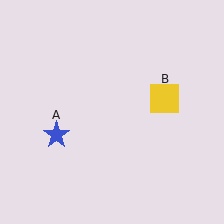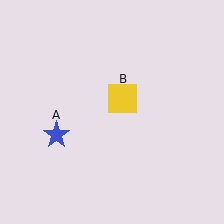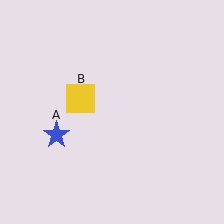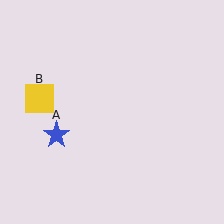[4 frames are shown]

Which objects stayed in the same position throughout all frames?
Blue star (object A) remained stationary.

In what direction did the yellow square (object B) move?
The yellow square (object B) moved left.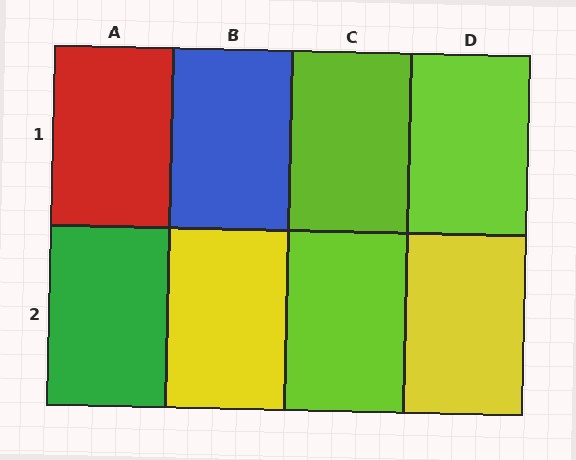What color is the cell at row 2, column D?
Yellow.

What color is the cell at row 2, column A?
Green.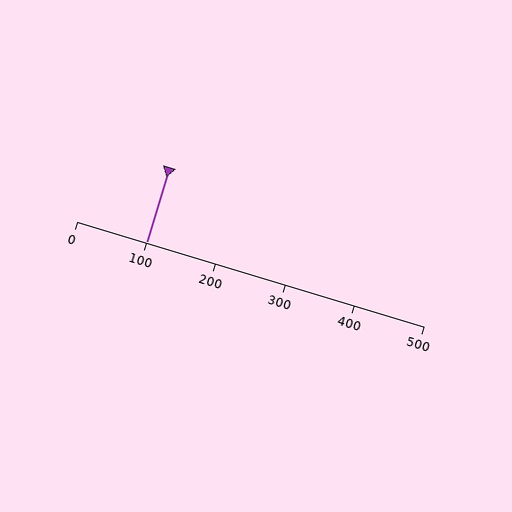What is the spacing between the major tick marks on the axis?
The major ticks are spaced 100 apart.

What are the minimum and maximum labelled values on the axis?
The axis runs from 0 to 500.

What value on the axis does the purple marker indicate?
The marker indicates approximately 100.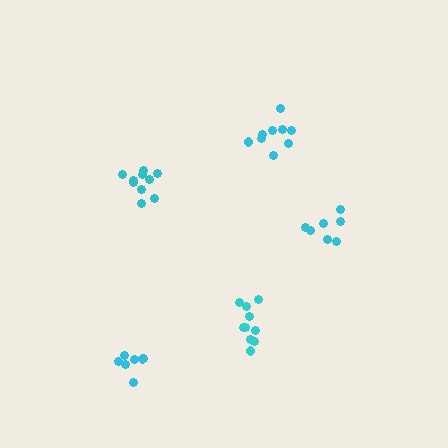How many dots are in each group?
Group 1: 10 dots, Group 2: 10 dots, Group 3: 7 dots, Group 4: 9 dots, Group 5: 7 dots (43 total).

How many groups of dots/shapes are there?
There are 5 groups.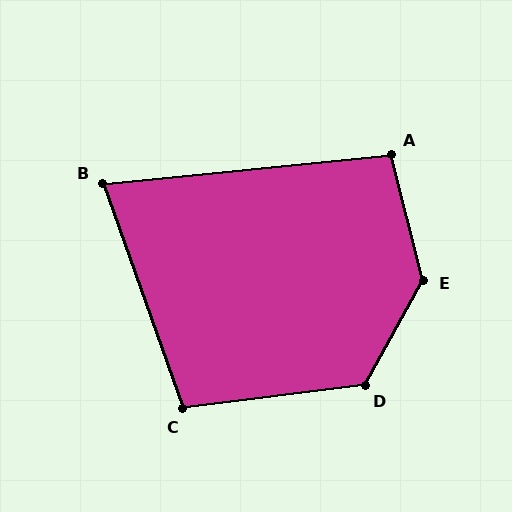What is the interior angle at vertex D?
Approximately 126 degrees (obtuse).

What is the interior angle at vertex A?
Approximately 98 degrees (obtuse).